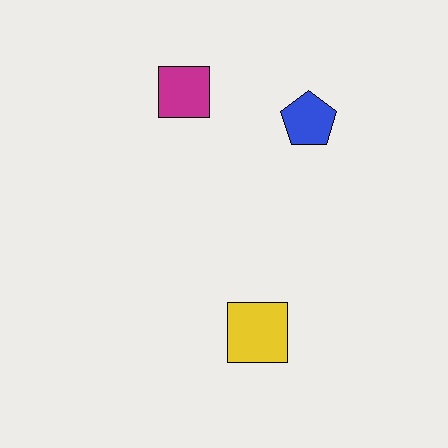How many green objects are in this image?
There are no green objects.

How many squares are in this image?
There are 2 squares.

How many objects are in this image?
There are 3 objects.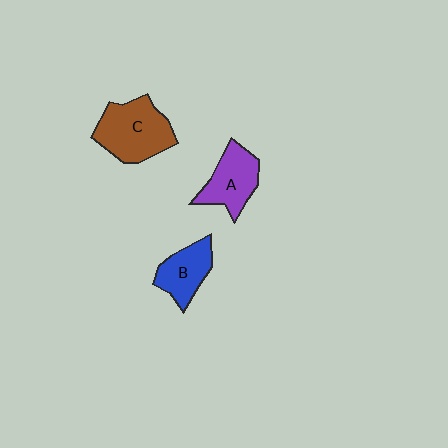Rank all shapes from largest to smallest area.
From largest to smallest: C (brown), A (purple), B (blue).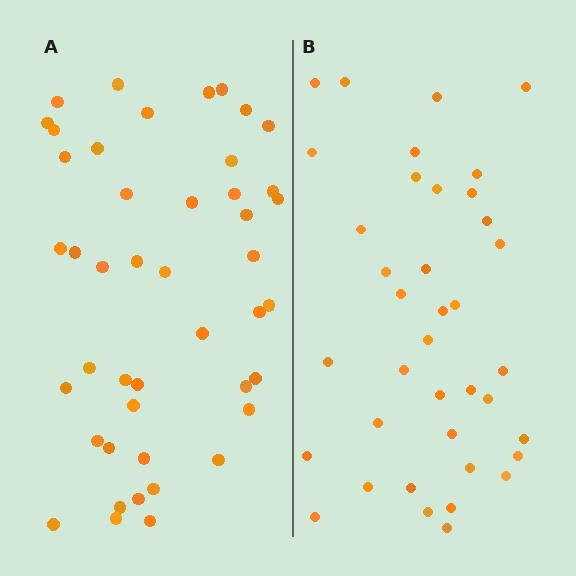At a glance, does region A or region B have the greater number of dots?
Region A (the left region) has more dots.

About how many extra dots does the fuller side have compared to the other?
Region A has roughly 8 or so more dots than region B.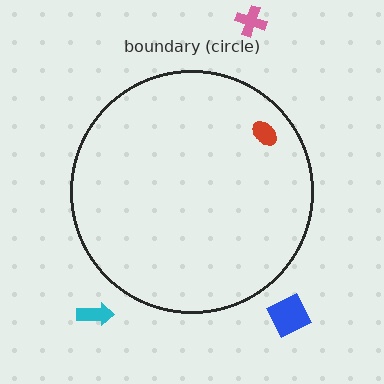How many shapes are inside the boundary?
1 inside, 3 outside.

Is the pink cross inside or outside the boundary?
Outside.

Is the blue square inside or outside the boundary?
Outside.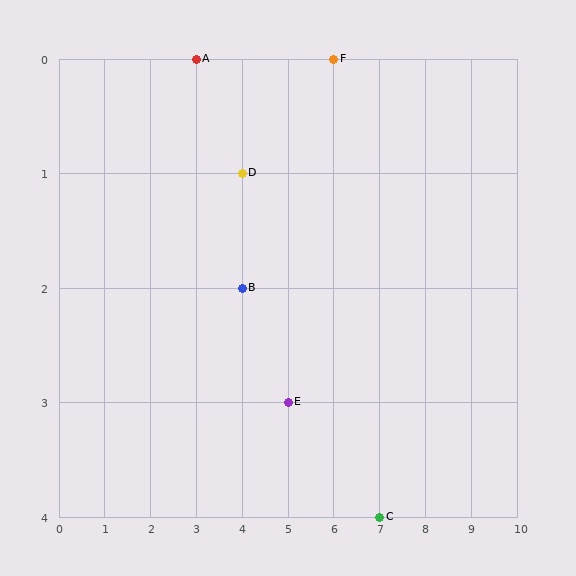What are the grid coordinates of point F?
Point F is at grid coordinates (6, 0).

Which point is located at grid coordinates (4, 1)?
Point D is at (4, 1).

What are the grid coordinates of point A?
Point A is at grid coordinates (3, 0).